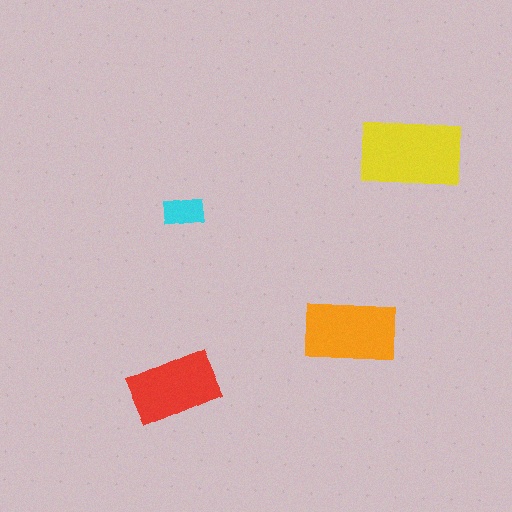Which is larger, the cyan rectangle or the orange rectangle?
The orange one.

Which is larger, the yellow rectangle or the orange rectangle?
The yellow one.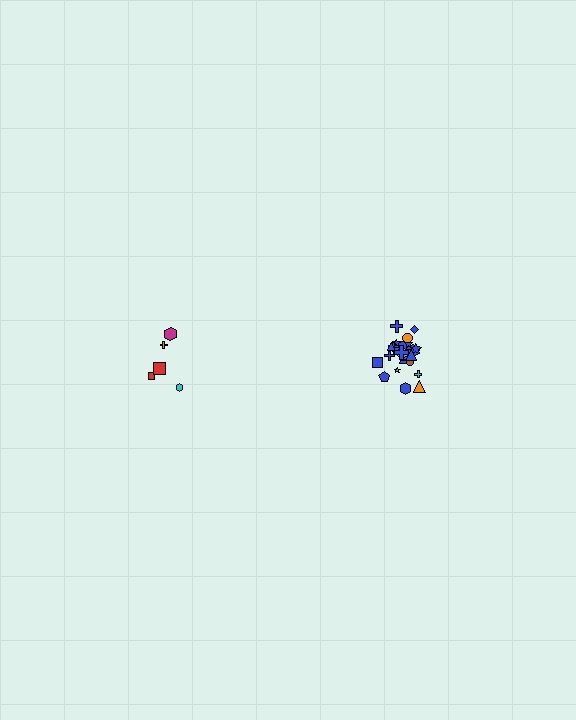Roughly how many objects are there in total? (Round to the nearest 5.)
Roughly 30 objects in total.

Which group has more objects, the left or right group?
The right group.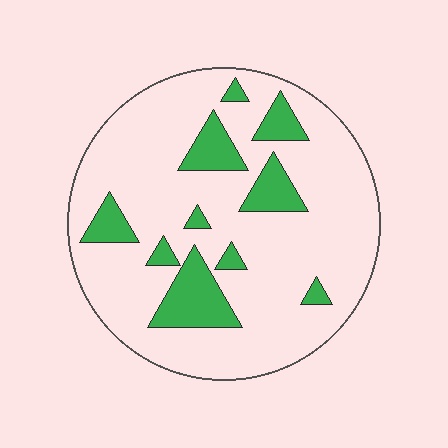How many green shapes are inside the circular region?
10.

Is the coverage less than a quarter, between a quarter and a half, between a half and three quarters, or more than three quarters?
Less than a quarter.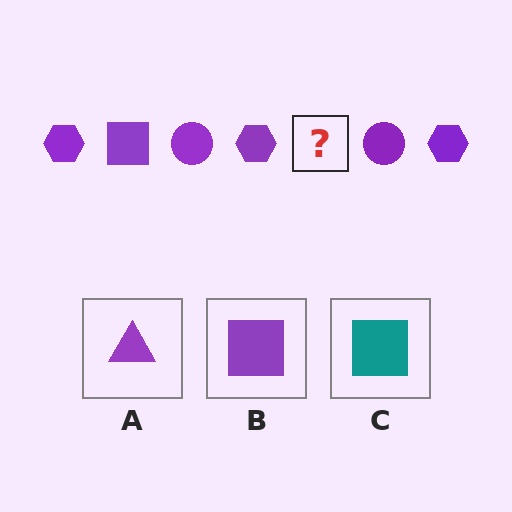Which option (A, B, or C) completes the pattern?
B.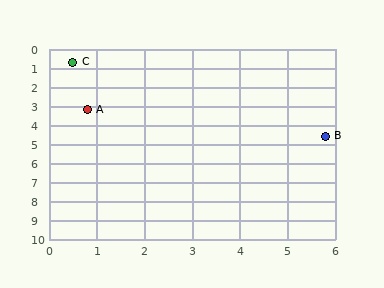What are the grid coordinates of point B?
Point B is at approximately (5.8, 4.6).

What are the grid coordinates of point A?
Point A is at approximately (0.8, 3.2).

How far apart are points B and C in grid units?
Points B and C are about 6.6 grid units apart.